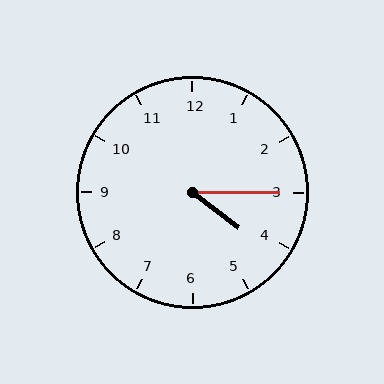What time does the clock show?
4:15.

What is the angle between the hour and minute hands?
Approximately 38 degrees.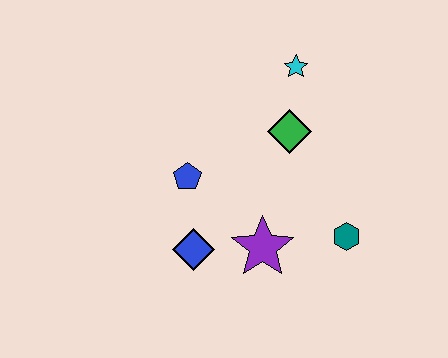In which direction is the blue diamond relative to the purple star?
The blue diamond is to the left of the purple star.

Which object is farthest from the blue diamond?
The cyan star is farthest from the blue diamond.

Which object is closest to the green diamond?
The cyan star is closest to the green diamond.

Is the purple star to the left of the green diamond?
Yes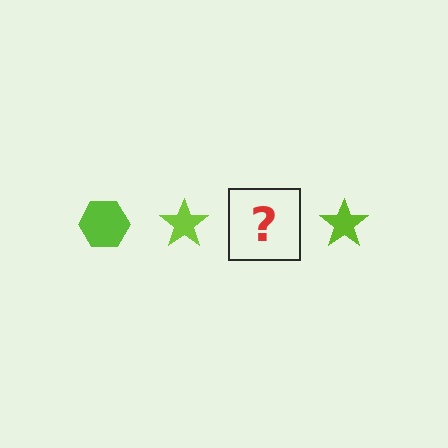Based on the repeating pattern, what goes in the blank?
The blank should be a lime hexagon.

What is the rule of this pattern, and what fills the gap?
The rule is that the pattern cycles through hexagon, star shapes in lime. The gap should be filled with a lime hexagon.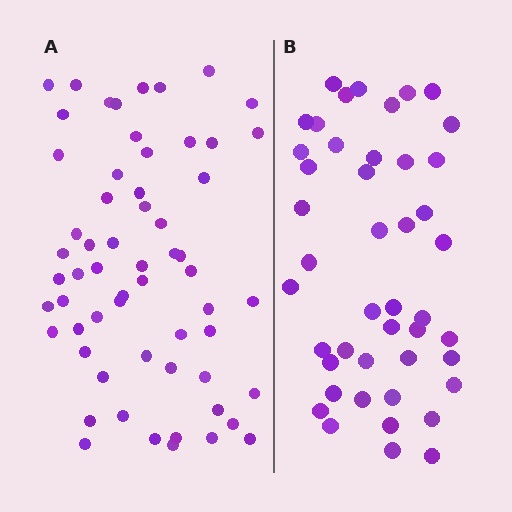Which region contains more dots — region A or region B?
Region A (the left region) has more dots.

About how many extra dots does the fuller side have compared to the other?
Region A has approximately 15 more dots than region B.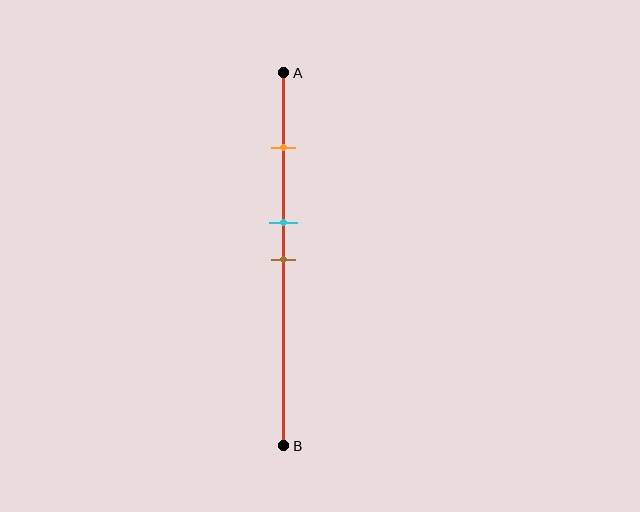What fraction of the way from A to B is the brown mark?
The brown mark is approximately 50% (0.5) of the way from A to B.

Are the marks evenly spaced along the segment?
No, the marks are not evenly spaced.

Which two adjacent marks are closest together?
The cyan and brown marks are the closest adjacent pair.